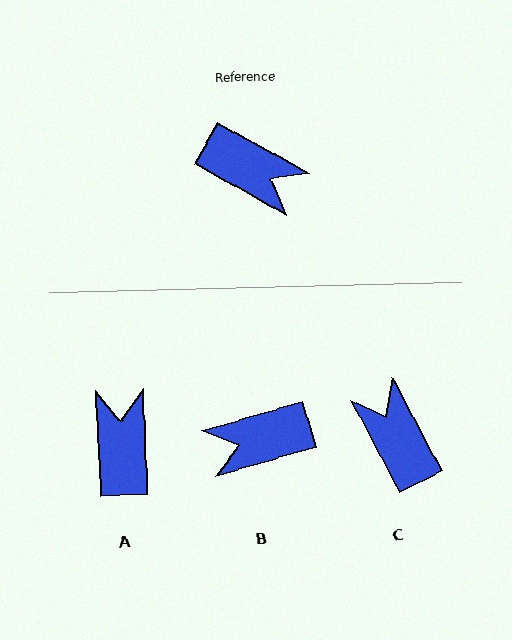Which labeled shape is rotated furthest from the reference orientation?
C, about 147 degrees away.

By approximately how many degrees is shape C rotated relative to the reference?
Approximately 147 degrees counter-clockwise.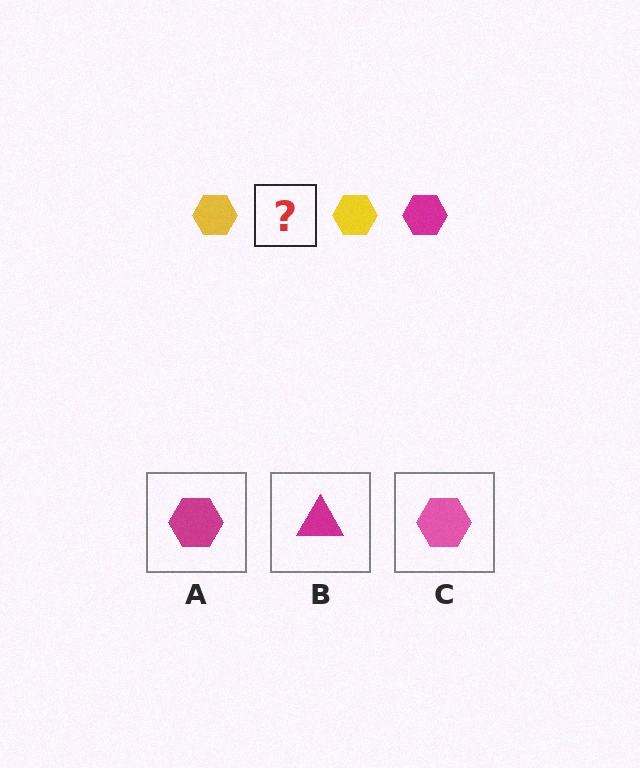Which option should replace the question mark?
Option A.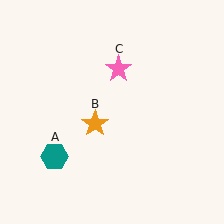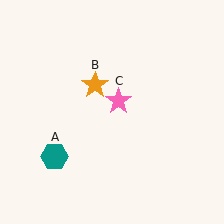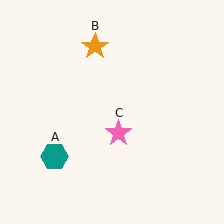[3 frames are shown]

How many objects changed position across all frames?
2 objects changed position: orange star (object B), pink star (object C).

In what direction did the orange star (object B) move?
The orange star (object B) moved up.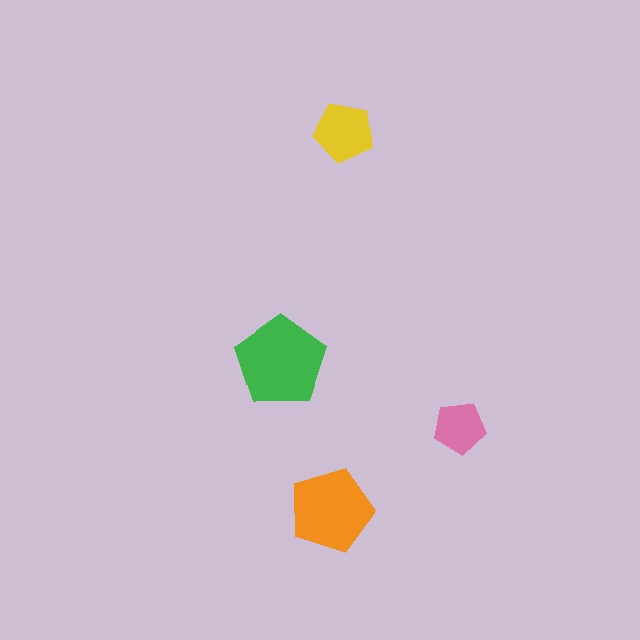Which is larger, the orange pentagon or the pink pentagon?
The orange one.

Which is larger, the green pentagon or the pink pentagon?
The green one.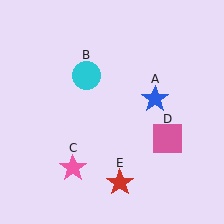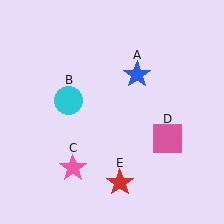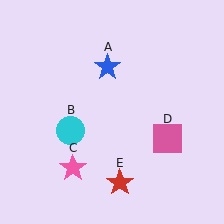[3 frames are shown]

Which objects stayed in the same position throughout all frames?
Pink star (object C) and pink square (object D) and red star (object E) remained stationary.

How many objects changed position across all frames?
2 objects changed position: blue star (object A), cyan circle (object B).